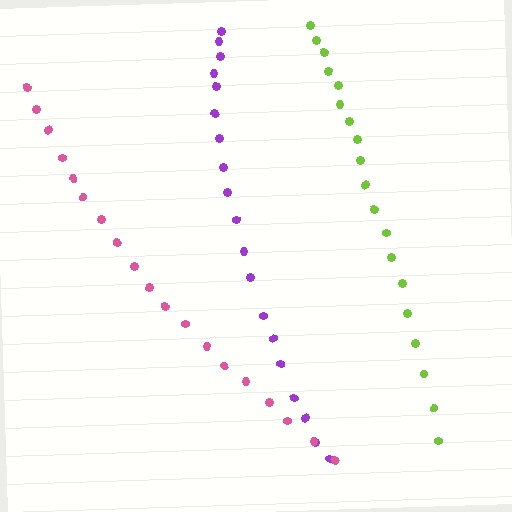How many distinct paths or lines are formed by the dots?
There are 3 distinct paths.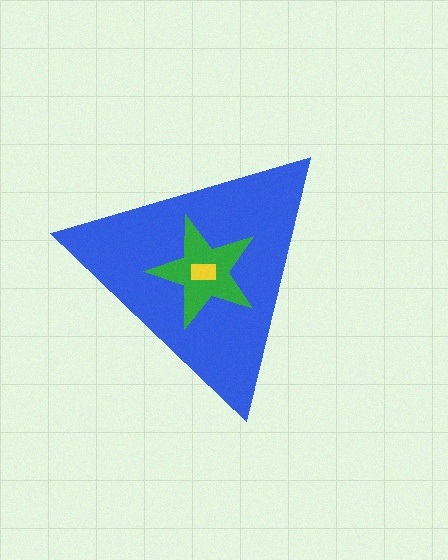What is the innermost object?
The yellow rectangle.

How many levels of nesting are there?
3.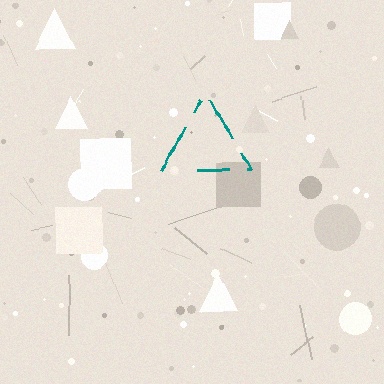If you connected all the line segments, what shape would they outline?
They would outline a triangle.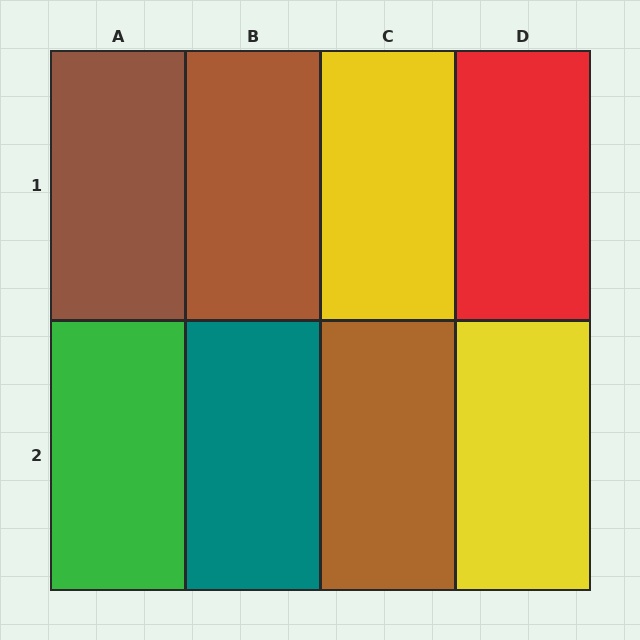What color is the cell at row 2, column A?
Green.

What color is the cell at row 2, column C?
Brown.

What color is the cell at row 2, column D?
Yellow.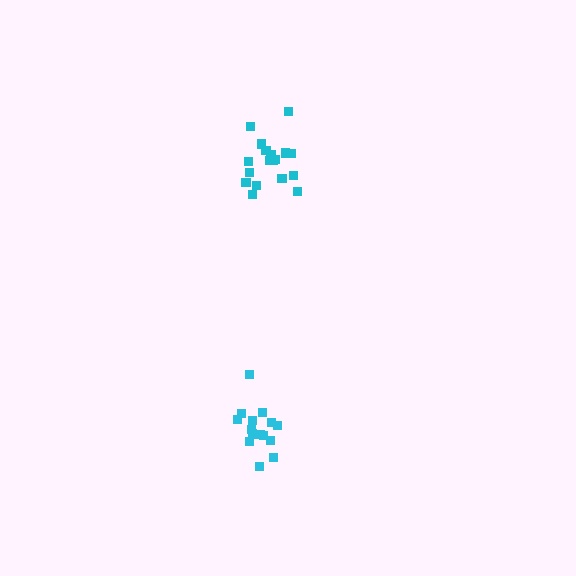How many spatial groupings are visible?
There are 2 spatial groupings.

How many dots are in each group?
Group 1: 15 dots, Group 2: 18 dots (33 total).